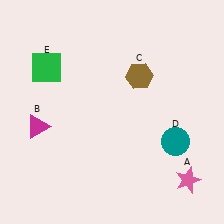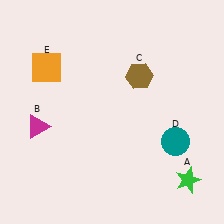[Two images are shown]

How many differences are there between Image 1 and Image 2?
There are 2 differences between the two images.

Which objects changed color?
A changed from pink to green. E changed from green to orange.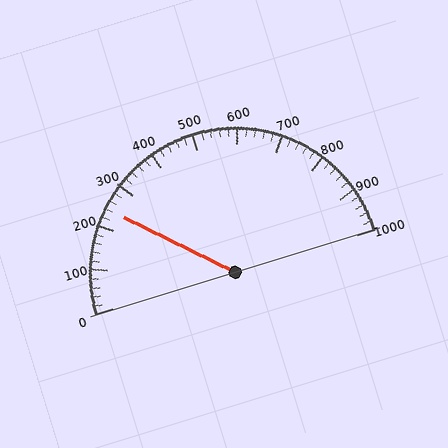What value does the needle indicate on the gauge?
The needle indicates approximately 240.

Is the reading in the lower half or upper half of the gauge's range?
The reading is in the lower half of the range (0 to 1000).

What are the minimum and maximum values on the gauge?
The gauge ranges from 0 to 1000.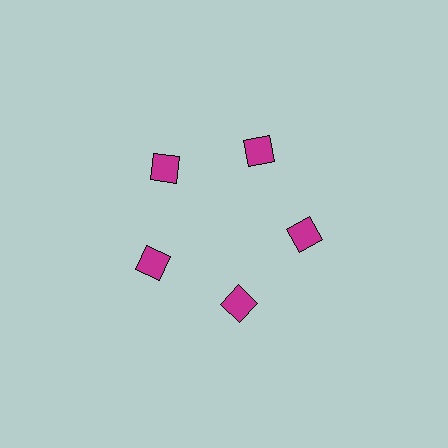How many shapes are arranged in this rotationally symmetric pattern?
There are 5 shapes, arranged in 5 groups of 1.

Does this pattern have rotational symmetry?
Yes, this pattern has 5-fold rotational symmetry. It looks the same after rotating 72 degrees around the center.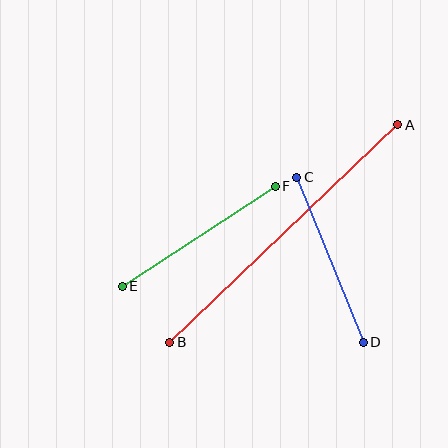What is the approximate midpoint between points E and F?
The midpoint is at approximately (199, 236) pixels.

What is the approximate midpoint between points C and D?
The midpoint is at approximately (330, 260) pixels.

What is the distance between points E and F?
The distance is approximately 183 pixels.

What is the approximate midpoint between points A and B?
The midpoint is at approximately (284, 234) pixels.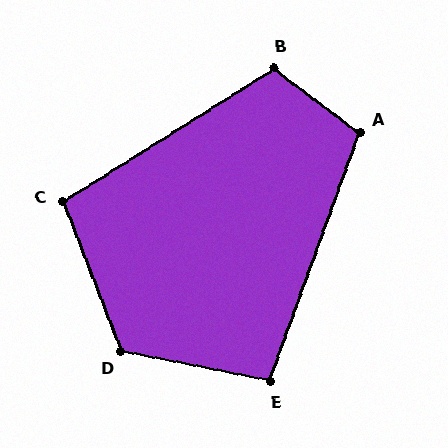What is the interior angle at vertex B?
Approximately 111 degrees (obtuse).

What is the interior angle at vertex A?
Approximately 107 degrees (obtuse).